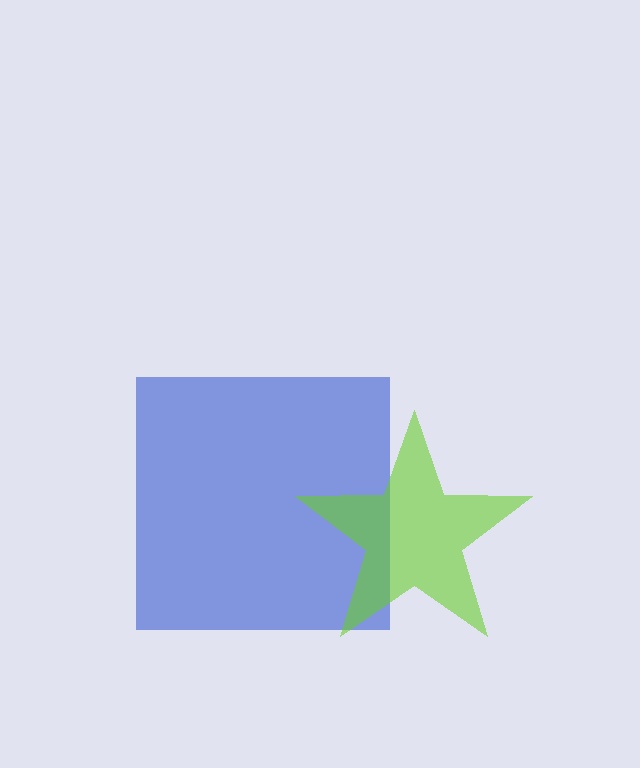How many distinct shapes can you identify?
There are 2 distinct shapes: a blue square, a lime star.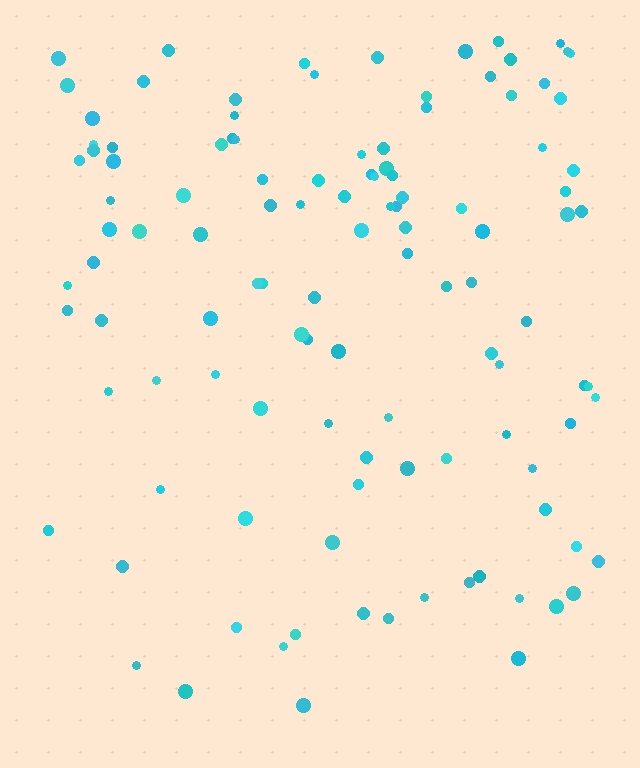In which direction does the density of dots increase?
From bottom to top, with the top side densest.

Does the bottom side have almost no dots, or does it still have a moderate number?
Still a moderate number, just noticeably fewer than the top.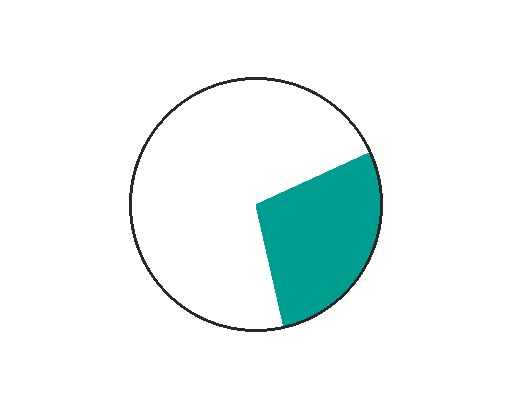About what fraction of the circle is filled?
About one quarter (1/4).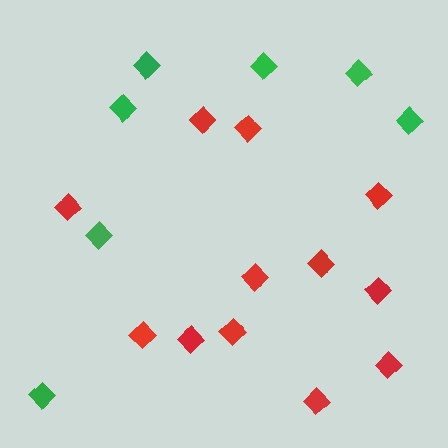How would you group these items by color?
There are 2 groups: one group of green diamonds (7) and one group of red diamonds (12).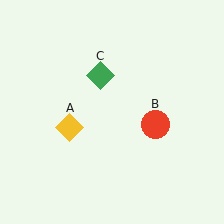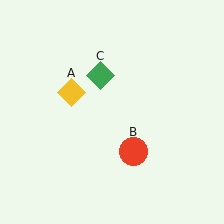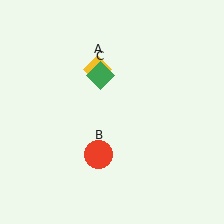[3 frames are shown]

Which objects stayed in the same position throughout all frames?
Green diamond (object C) remained stationary.